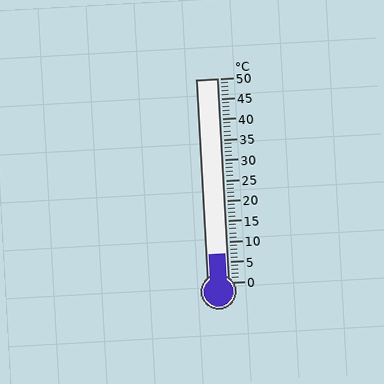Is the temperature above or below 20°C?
The temperature is below 20°C.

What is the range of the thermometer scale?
The thermometer scale ranges from 0°C to 50°C.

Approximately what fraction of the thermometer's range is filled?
The thermometer is filled to approximately 15% of its range.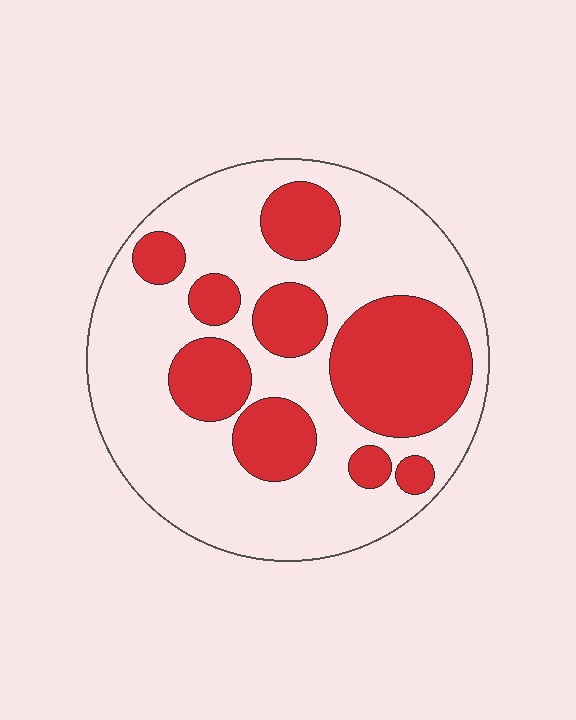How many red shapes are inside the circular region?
9.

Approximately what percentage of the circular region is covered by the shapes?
Approximately 35%.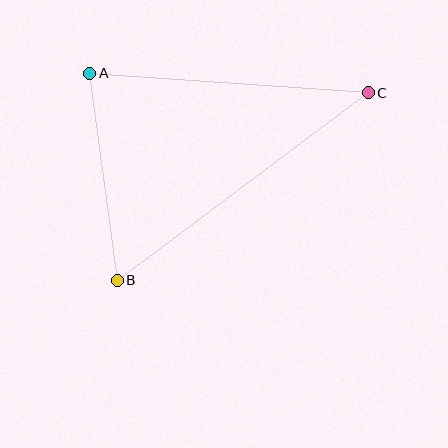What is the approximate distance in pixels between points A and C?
The distance between A and C is approximately 279 pixels.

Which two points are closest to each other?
Points A and B are closest to each other.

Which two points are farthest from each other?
Points B and C are farthest from each other.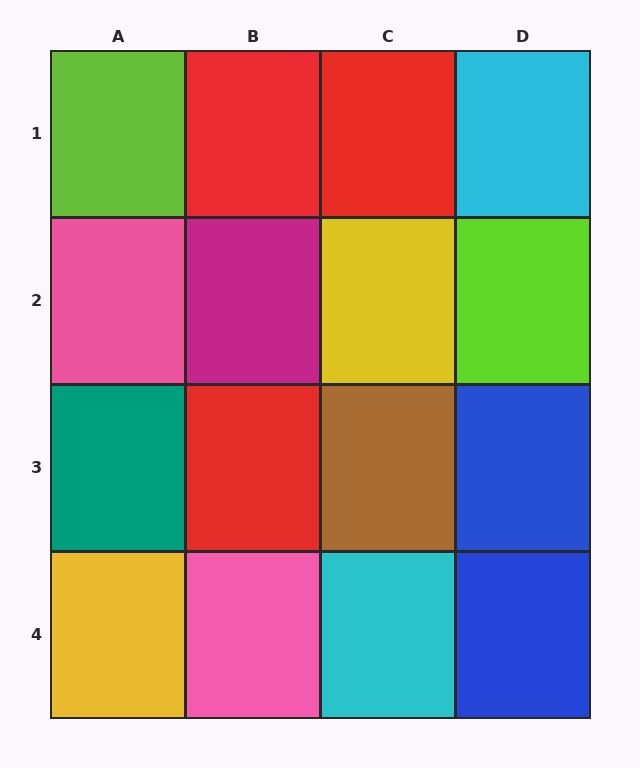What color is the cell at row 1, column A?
Lime.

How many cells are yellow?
2 cells are yellow.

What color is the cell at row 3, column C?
Brown.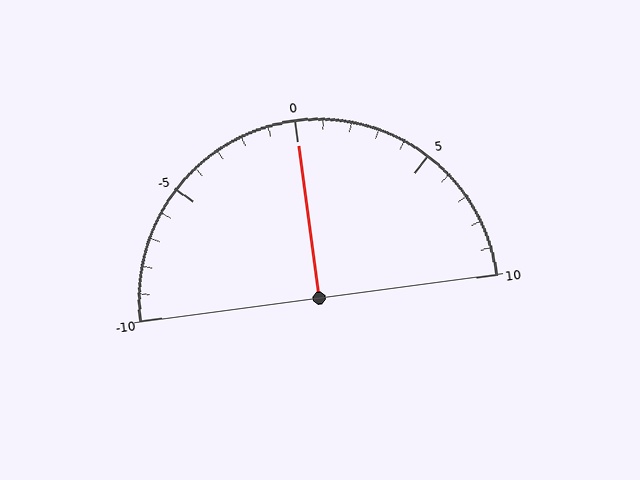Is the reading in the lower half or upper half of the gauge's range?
The reading is in the upper half of the range (-10 to 10).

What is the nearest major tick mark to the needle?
The nearest major tick mark is 0.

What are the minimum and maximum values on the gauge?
The gauge ranges from -10 to 10.